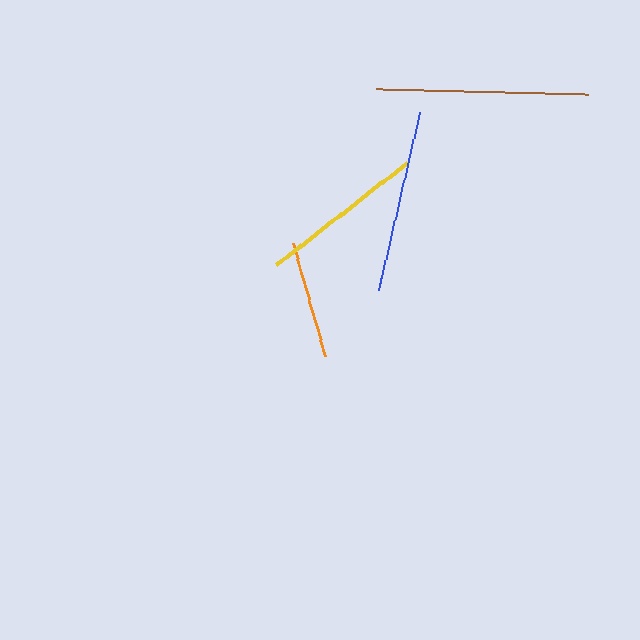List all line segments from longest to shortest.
From longest to shortest: brown, blue, yellow, orange.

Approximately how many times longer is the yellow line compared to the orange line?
The yellow line is approximately 1.4 times the length of the orange line.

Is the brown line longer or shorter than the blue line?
The brown line is longer than the blue line.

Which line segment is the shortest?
The orange line is the shortest at approximately 117 pixels.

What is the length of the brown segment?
The brown segment is approximately 212 pixels long.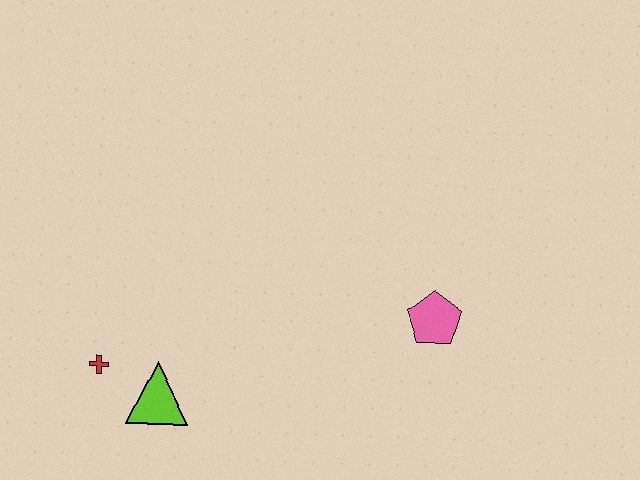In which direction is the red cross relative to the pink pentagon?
The red cross is to the left of the pink pentagon.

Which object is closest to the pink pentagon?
The lime triangle is closest to the pink pentagon.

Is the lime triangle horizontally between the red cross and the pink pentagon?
Yes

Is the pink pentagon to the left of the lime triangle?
No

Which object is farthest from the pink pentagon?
The red cross is farthest from the pink pentagon.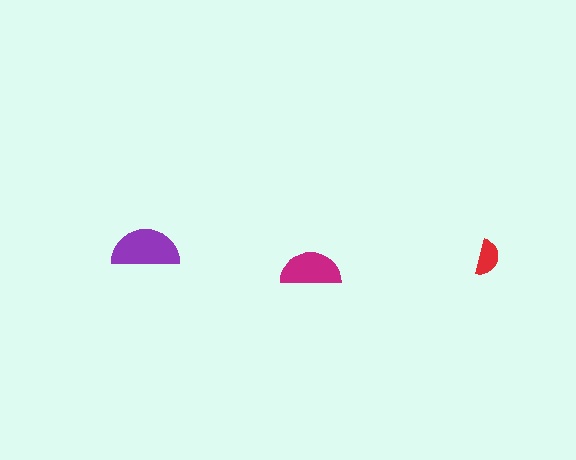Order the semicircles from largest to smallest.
the purple one, the magenta one, the red one.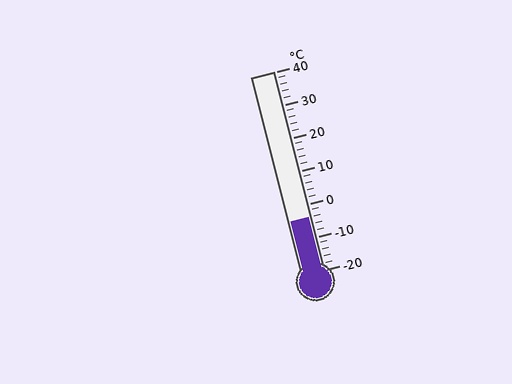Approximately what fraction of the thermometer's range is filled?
The thermometer is filled to approximately 25% of its range.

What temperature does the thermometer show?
The thermometer shows approximately -4°C.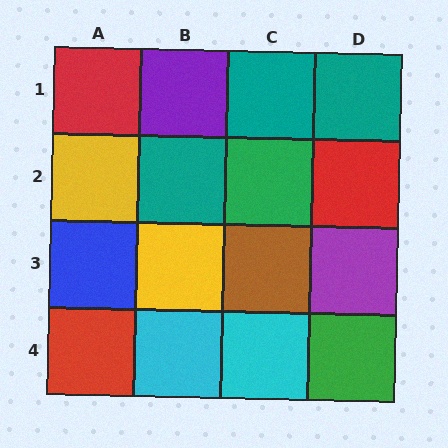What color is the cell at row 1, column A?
Red.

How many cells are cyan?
2 cells are cyan.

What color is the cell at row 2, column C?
Green.